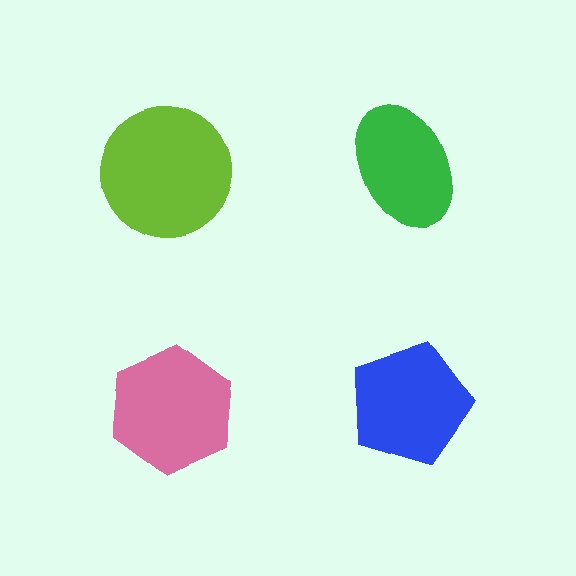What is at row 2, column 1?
A pink hexagon.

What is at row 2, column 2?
A blue pentagon.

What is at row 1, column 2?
A green ellipse.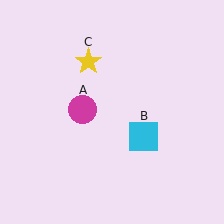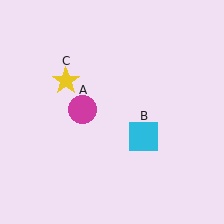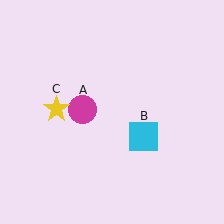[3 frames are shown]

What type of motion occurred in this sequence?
The yellow star (object C) rotated counterclockwise around the center of the scene.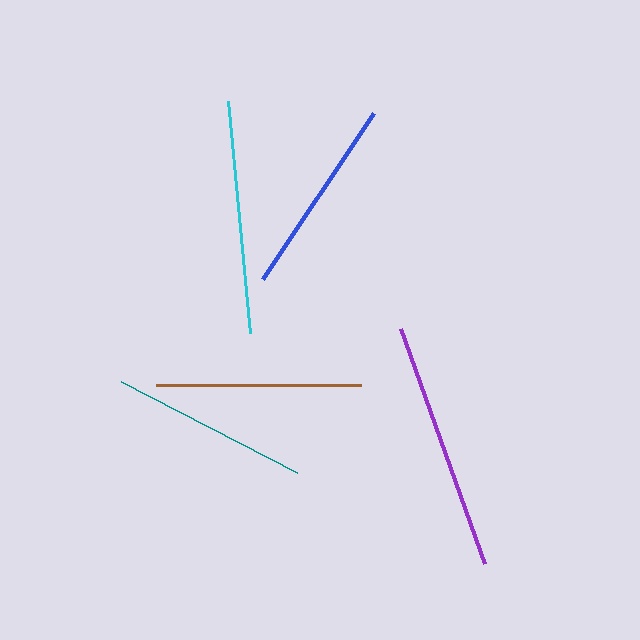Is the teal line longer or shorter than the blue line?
The blue line is longer than the teal line.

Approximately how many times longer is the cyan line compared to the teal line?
The cyan line is approximately 1.2 times the length of the teal line.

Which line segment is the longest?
The purple line is the longest at approximately 249 pixels.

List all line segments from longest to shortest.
From longest to shortest: purple, cyan, brown, blue, teal.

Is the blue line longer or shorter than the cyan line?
The cyan line is longer than the blue line.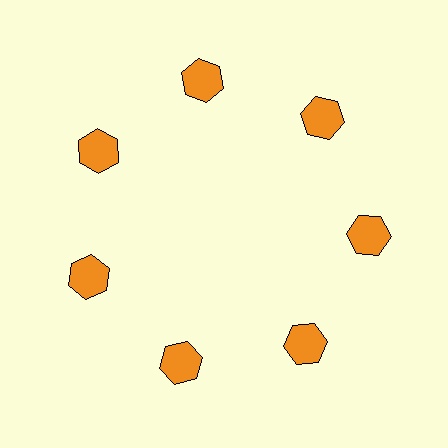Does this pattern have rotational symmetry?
Yes, this pattern has 7-fold rotational symmetry. It looks the same after rotating 51 degrees around the center.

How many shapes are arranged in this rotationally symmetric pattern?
There are 7 shapes, arranged in 7 groups of 1.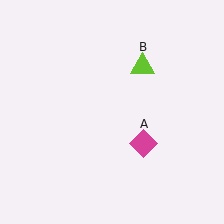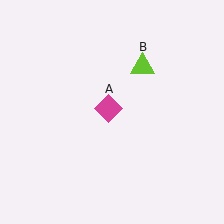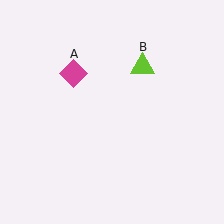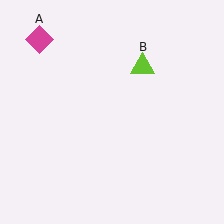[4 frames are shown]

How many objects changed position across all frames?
1 object changed position: magenta diamond (object A).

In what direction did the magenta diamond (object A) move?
The magenta diamond (object A) moved up and to the left.